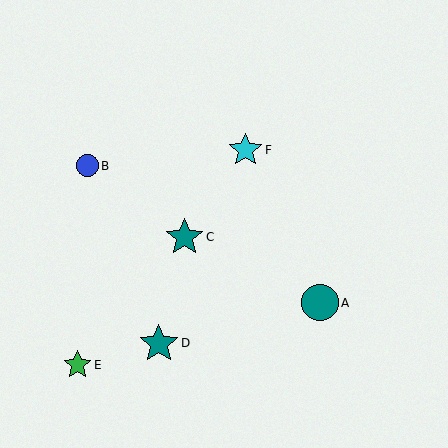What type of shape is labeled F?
Shape F is a cyan star.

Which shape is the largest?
The teal star (labeled D) is the largest.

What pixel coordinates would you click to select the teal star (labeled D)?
Click at (159, 343) to select the teal star D.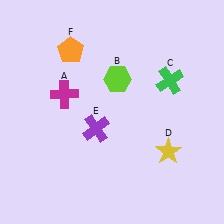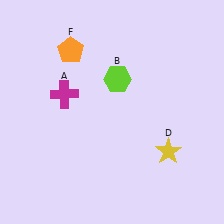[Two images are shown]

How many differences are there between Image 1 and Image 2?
There are 2 differences between the two images.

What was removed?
The purple cross (E), the green cross (C) were removed in Image 2.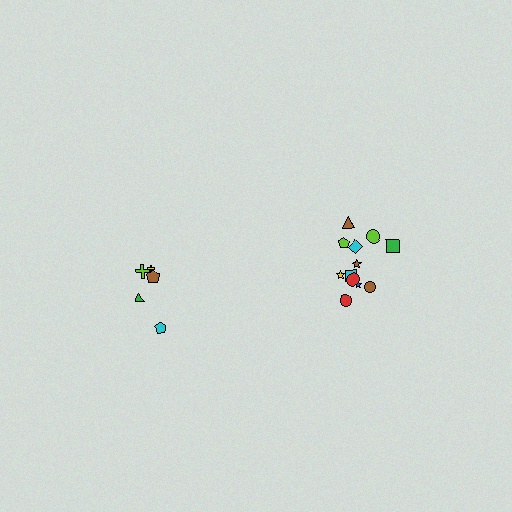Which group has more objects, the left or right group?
The right group.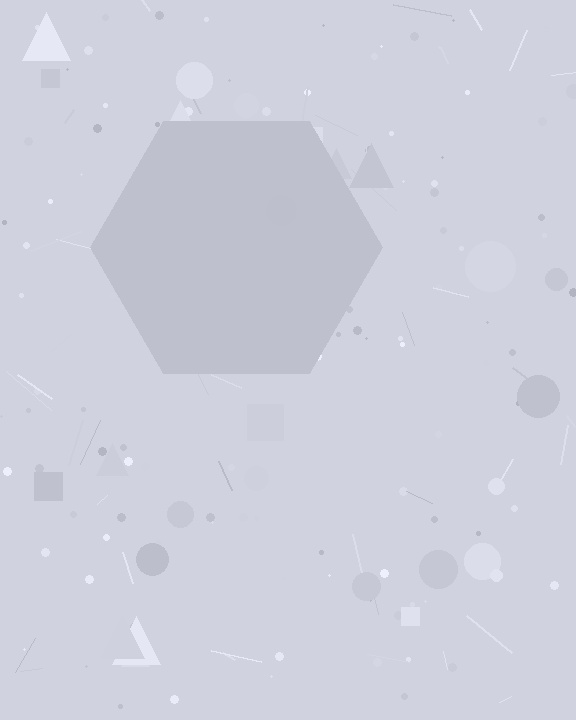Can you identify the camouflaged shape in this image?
The camouflaged shape is a hexagon.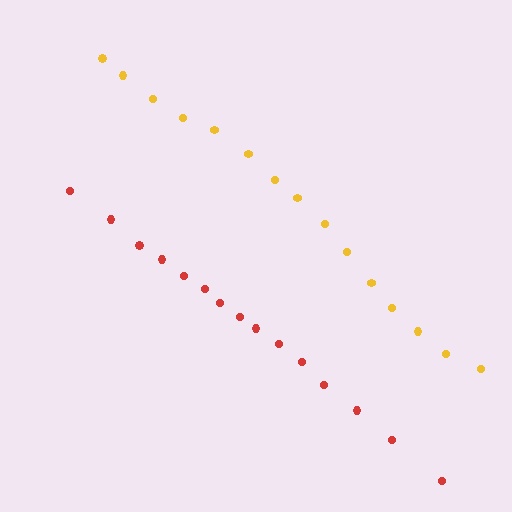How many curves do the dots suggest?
There are 2 distinct paths.